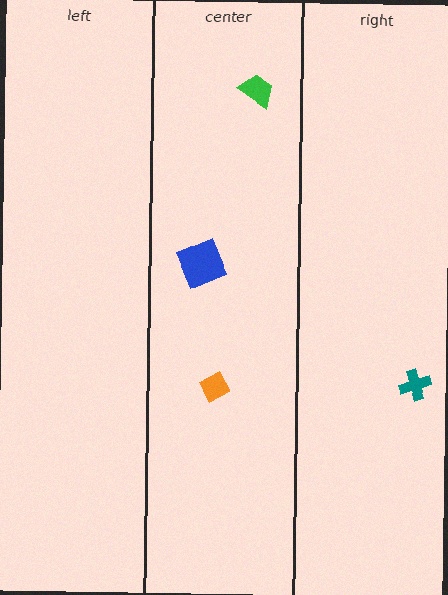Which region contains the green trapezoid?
The center region.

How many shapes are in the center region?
3.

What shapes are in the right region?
The teal cross.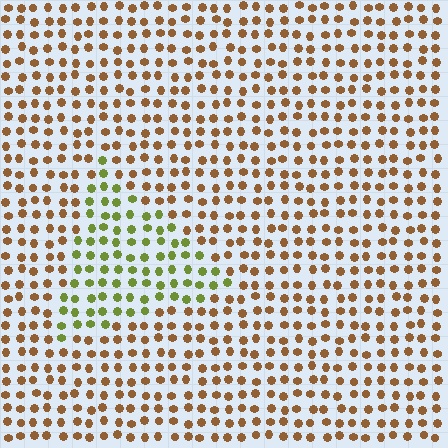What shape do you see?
I see a triangle.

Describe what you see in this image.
The image is filled with small brown elements in a uniform arrangement. A triangle-shaped region is visible where the elements are tinted to a slightly different hue, forming a subtle color boundary.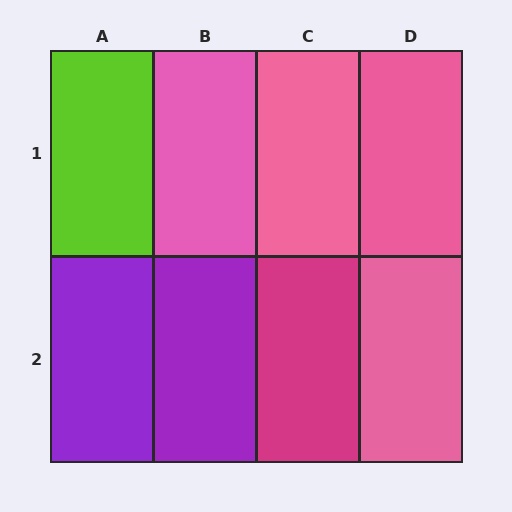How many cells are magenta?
1 cell is magenta.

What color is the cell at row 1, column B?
Pink.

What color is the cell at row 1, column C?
Pink.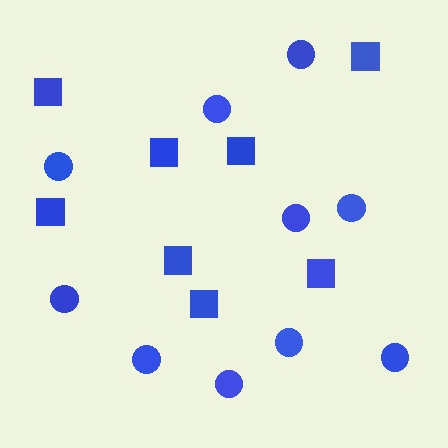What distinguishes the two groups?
There are 2 groups: one group of circles (10) and one group of squares (8).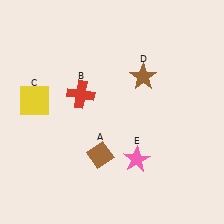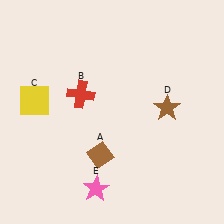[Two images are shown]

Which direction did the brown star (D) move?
The brown star (D) moved down.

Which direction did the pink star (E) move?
The pink star (E) moved left.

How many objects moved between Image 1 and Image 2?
2 objects moved between the two images.